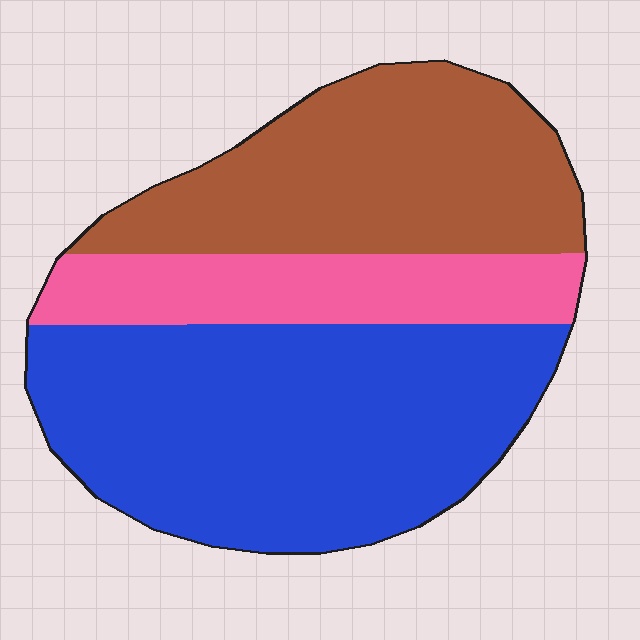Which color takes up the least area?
Pink, at roughly 20%.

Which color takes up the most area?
Blue, at roughly 50%.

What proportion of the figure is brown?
Brown covers about 35% of the figure.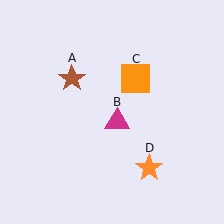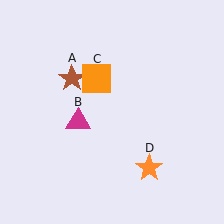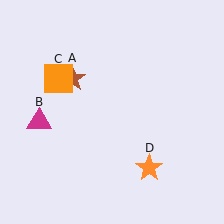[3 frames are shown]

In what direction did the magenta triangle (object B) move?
The magenta triangle (object B) moved left.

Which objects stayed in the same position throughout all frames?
Brown star (object A) and orange star (object D) remained stationary.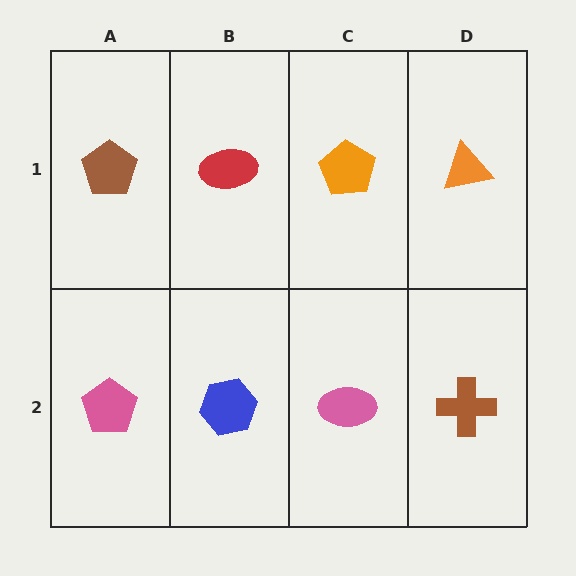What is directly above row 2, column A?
A brown pentagon.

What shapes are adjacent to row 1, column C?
A pink ellipse (row 2, column C), a red ellipse (row 1, column B), an orange triangle (row 1, column D).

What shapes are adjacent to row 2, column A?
A brown pentagon (row 1, column A), a blue hexagon (row 2, column B).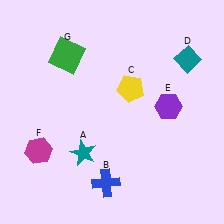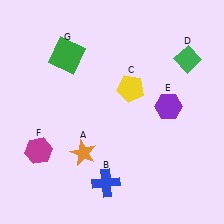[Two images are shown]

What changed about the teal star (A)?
In Image 1, A is teal. In Image 2, it changed to orange.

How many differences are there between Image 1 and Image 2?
There are 2 differences between the two images.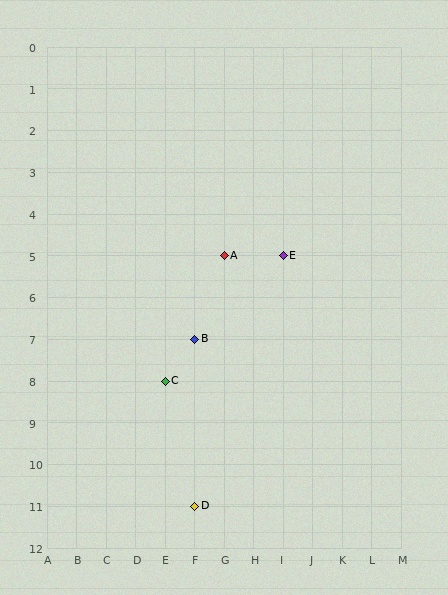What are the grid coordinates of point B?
Point B is at grid coordinates (F, 7).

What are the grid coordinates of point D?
Point D is at grid coordinates (F, 11).